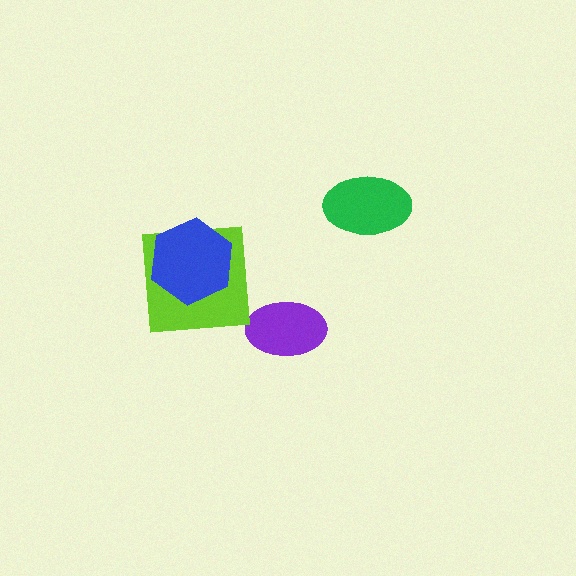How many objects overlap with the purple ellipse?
0 objects overlap with the purple ellipse.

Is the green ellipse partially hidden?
No, no other shape covers it.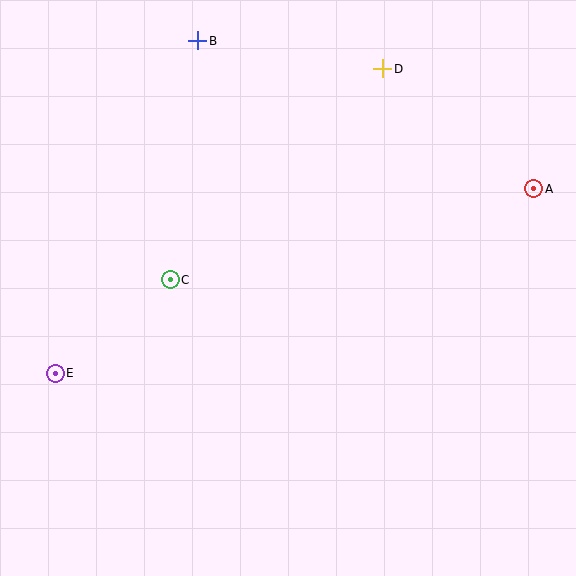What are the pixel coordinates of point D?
Point D is at (383, 69).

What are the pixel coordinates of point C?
Point C is at (170, 280).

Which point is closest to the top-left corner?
Point B is closest to the top-left corner.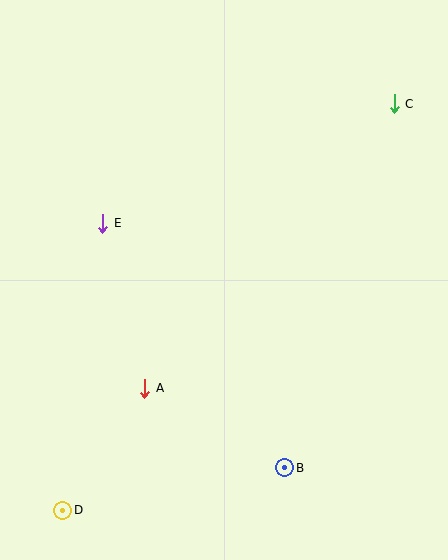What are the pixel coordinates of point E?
Point E is at (103, 223).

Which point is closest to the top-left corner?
Point E is closest to the top-left corner.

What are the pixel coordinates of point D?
Point D is at (63, 510).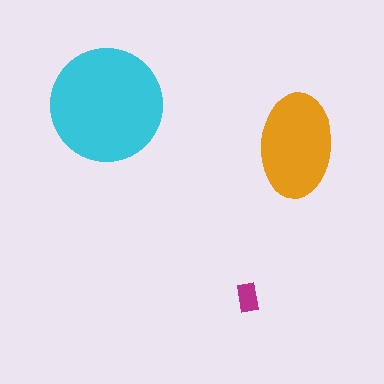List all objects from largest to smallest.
The cyan circle, the orange ellipse, the magenta rectangle.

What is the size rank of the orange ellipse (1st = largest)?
2nd.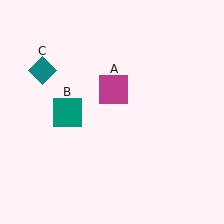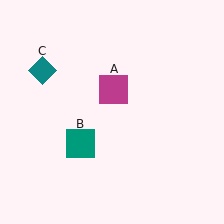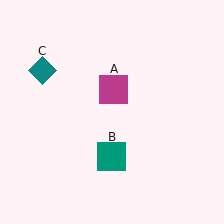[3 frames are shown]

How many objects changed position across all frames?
1 object changed position: teal square (object B).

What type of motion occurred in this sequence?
The teal square (object B) rotated counterclockwise around the center of the scene.